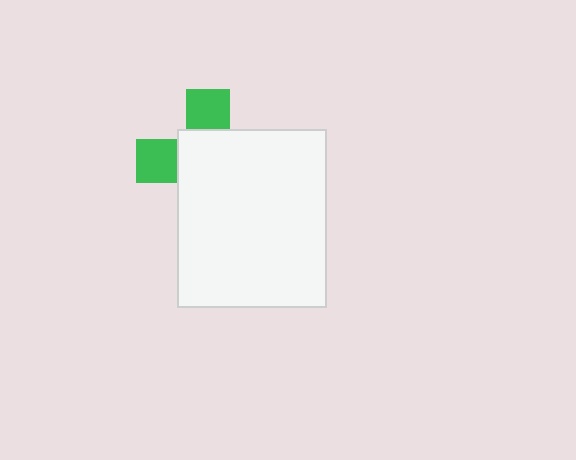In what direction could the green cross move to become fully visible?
The green cross could move toward the upper-left. That would shift it out from behind the white rectangle entirely.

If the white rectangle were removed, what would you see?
You would see the complete green cross.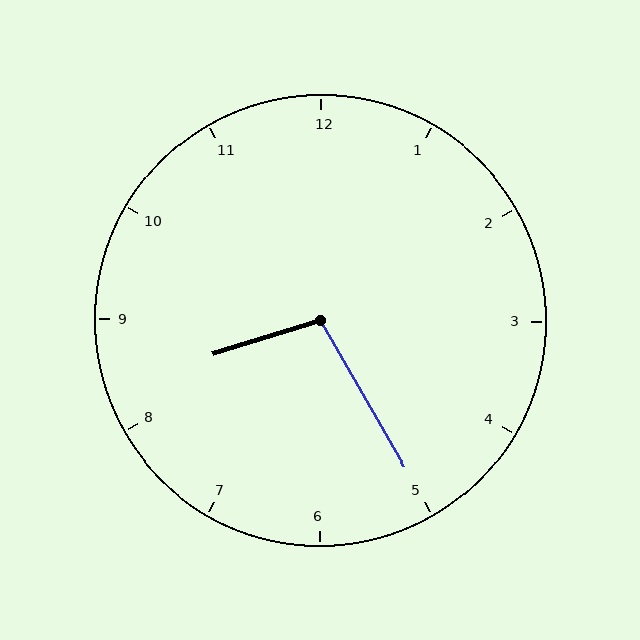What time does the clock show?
8:25.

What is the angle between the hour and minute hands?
Approximately 102 degrees.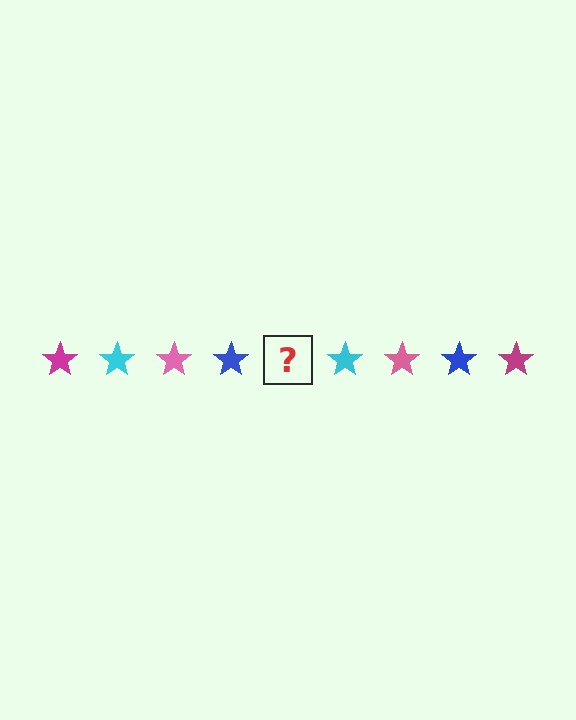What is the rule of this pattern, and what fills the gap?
The rule is that the pattern cycles through magenta, cyan, pink, blue stars. The gap should be filled with a magenta star.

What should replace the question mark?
The question mark should be replaced with a magenta star.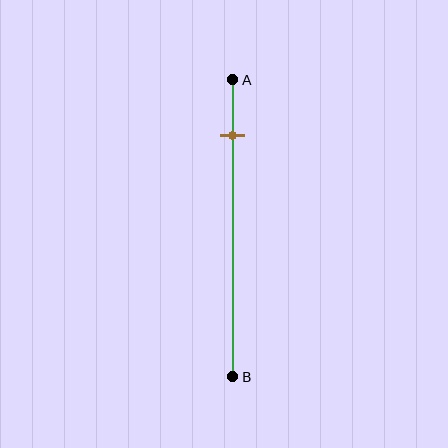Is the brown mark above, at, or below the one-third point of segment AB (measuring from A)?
The brown mark is above the one-third point of segment AB.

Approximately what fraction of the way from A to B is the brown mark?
The brown mark is approximately 20% of the way from A to B.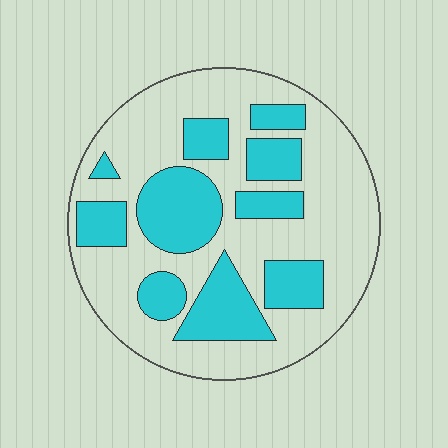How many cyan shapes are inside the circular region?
10.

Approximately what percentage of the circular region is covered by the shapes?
Approximately 35%.